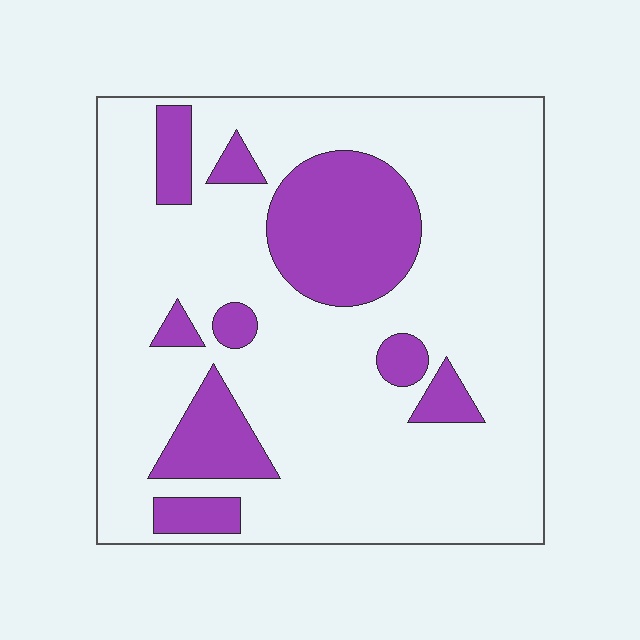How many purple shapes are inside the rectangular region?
9.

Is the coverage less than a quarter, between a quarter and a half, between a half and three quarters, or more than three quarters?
Less than a quarter.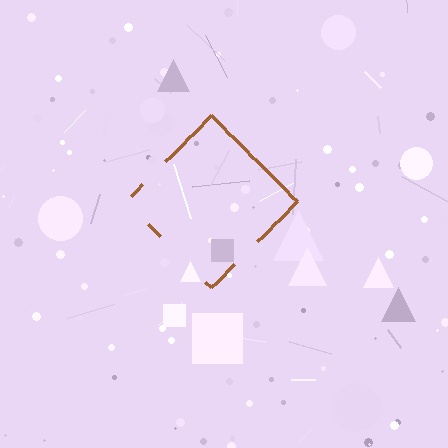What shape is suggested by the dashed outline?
The dashed outline suggests a diamond.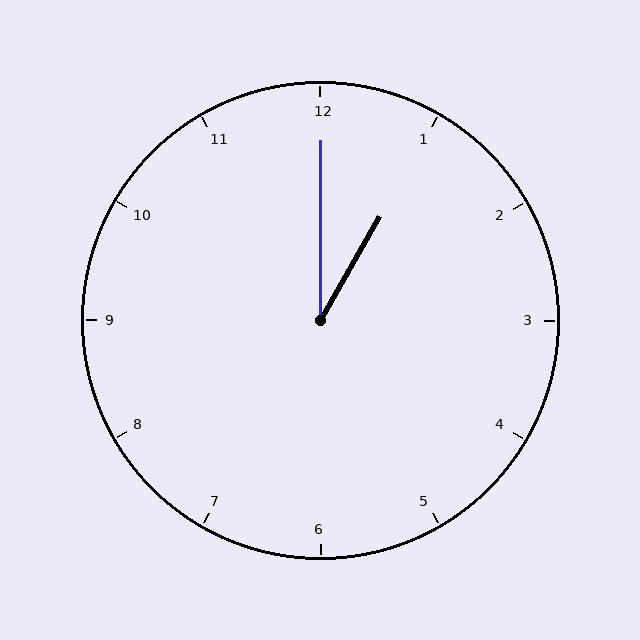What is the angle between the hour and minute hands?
Approximately 30 degrees.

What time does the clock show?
1:00.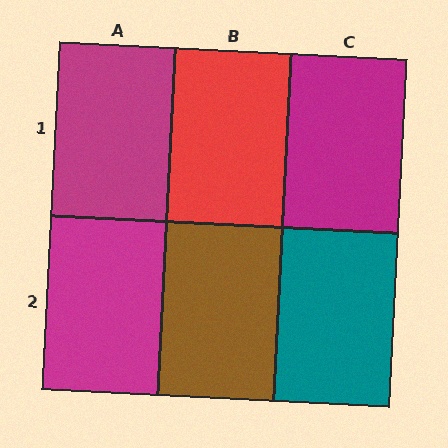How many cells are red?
1 cell is red.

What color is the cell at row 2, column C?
Teal.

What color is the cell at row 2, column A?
Magenta.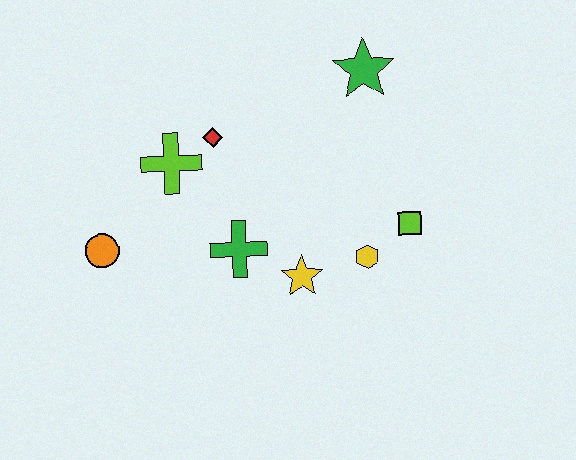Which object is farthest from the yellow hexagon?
The orange circle is farthest from the yellow hexagon.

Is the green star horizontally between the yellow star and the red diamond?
No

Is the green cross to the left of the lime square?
Yes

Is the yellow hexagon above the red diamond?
No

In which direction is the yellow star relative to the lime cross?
The yellow star is to the right of the lime cross.